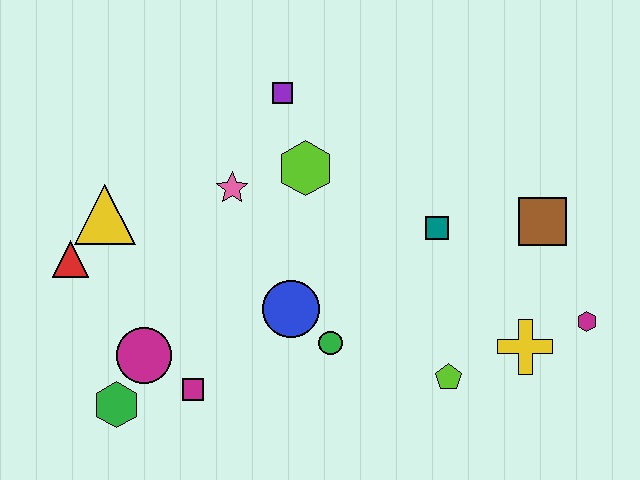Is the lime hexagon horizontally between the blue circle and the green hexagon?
No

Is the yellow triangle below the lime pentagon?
No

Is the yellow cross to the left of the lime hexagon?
No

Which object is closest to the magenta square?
The magenta circle is closest to the magenta square.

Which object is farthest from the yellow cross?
The red triangle is farthest from the yellow cross.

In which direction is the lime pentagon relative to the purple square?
The lime pentagon is below the purple square.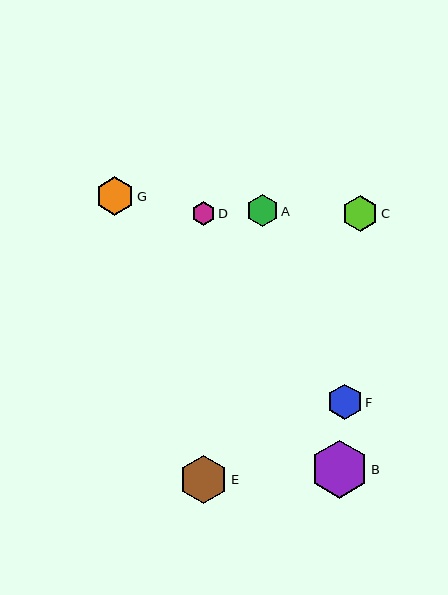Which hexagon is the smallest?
Hexagon D is the smallest with a size of approximately 23 pixels.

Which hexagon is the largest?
Hexagon B is the largest with a size of approximately 58 pixels.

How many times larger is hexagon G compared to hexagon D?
Hexagon G is approximately 1.6 times the size of hexagon D.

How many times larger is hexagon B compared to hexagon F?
Hexagon B is approximately 1.7 times the size of hexagon F.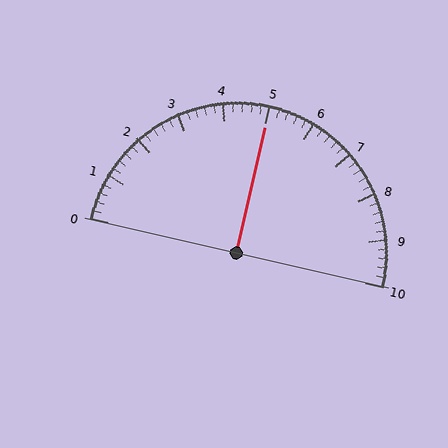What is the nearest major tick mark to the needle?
The nearest major tick mark is 5.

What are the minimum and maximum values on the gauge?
The gauge ranges from 0 to 10.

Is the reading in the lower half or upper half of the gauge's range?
The reading is in the upper half of the range (0 to 10).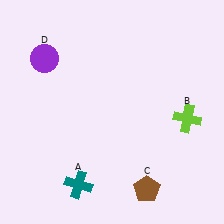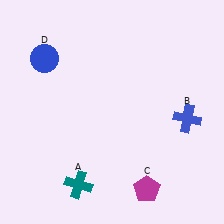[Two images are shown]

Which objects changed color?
B changed from lime to blue. C changed from brown to magenta. D changed from purple to blue.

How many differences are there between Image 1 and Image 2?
There are 3 differences between the two images.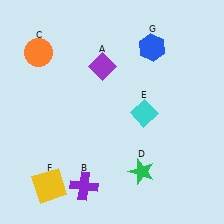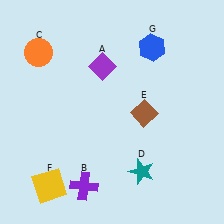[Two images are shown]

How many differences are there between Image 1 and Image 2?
There are 2 differences between the two images.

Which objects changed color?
D changed from green to teal. E changed from cyan to brown.